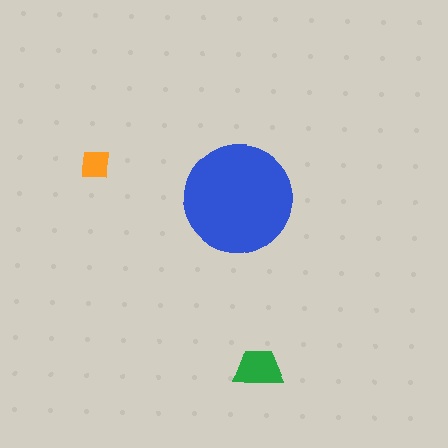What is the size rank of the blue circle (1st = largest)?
1st.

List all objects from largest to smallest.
The blue circle, the green trapezoid, the orange square.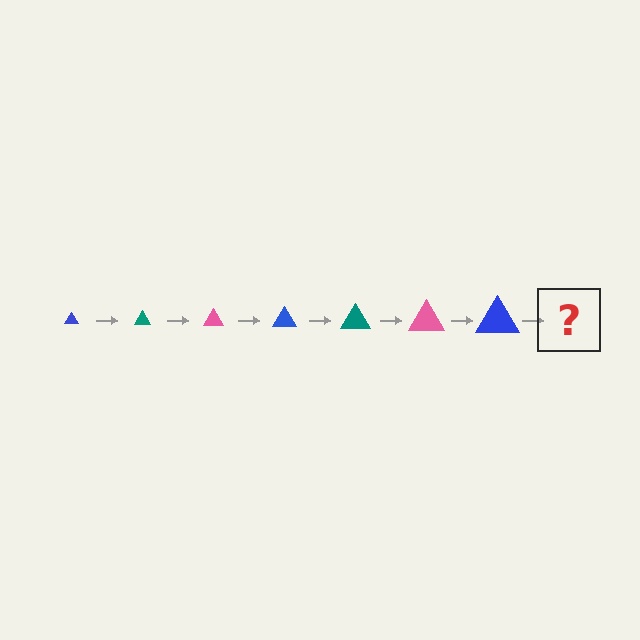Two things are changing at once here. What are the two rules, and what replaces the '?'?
The two rules are that the triangle grows larger each step and the color cycles through blue, teal, and pink. The '?' should be a teal triangle, larger than the previous one.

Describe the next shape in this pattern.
It should be a teal triangle, larger than the previous one.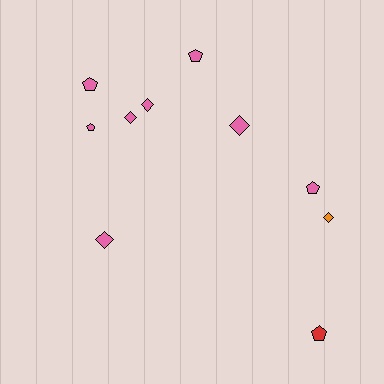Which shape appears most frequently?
Diamond, with 5 objects.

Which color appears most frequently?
Pink, with 8 objects.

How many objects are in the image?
There are 10 objects.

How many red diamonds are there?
There are no red diamonds.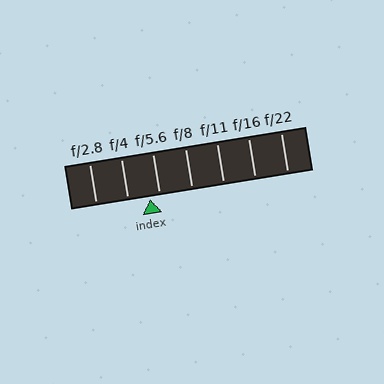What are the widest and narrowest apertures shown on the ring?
The widest aperture shown is f/2.8 and the narrowest is f/22.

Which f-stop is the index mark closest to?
The index mark is closest to f/5.6.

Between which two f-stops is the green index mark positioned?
The index mark is between f/4 and f/5.6.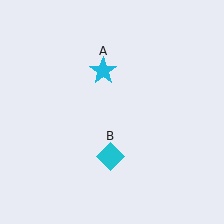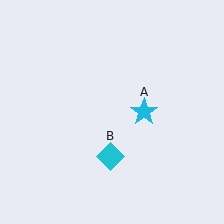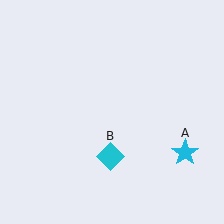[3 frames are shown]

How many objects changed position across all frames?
1 object changed position: cyan star (object A).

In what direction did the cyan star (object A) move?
The cyan star (object A) moved down and to the right.